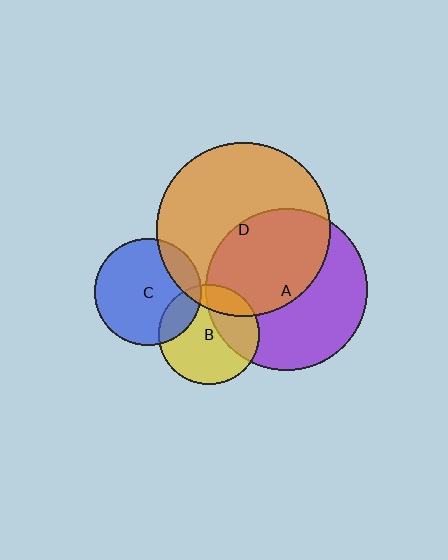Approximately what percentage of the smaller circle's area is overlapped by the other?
Approximately 35%.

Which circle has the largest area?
Circle D (orange).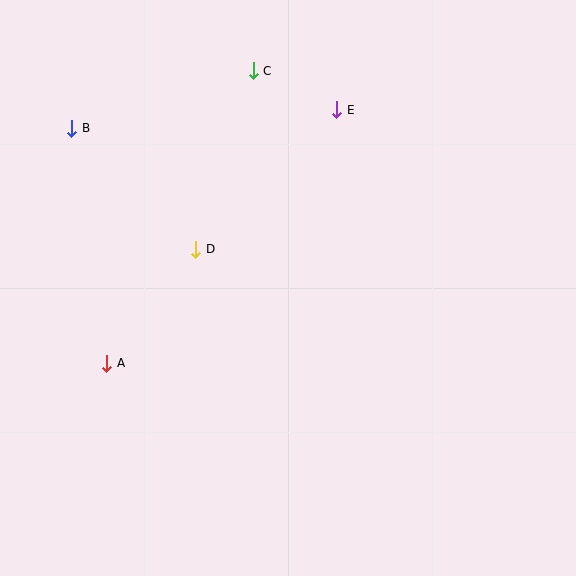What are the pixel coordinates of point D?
Point D is at (196, 249).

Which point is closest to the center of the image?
Point D at (196, 249) is closest to the center.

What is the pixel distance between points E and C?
The distance between E and C is 92 pixels.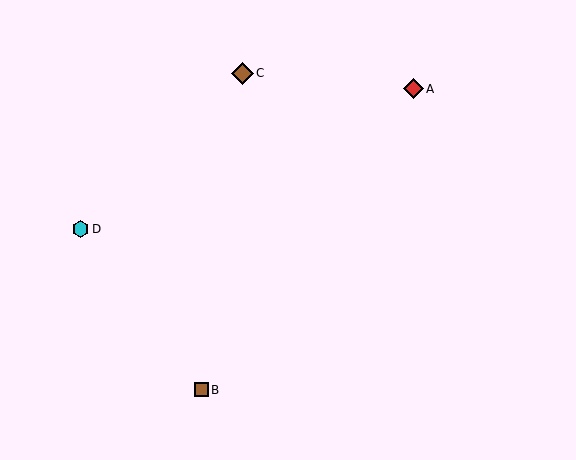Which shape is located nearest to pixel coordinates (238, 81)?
The brown diamond (labeled C) at (242, 73) is nearest to that location.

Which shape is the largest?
The brown diamond (labeled C) is the largest.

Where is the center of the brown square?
The center of the brown square is at (201, 390).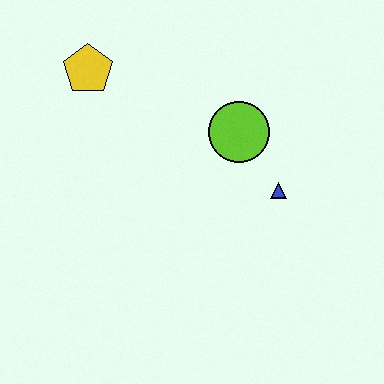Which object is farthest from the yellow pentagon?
The blue triangle is farthest from the yellow pentagon.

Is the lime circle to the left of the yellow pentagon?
No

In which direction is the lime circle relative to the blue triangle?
The lime circle is above the blue triangle.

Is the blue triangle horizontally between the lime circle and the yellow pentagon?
No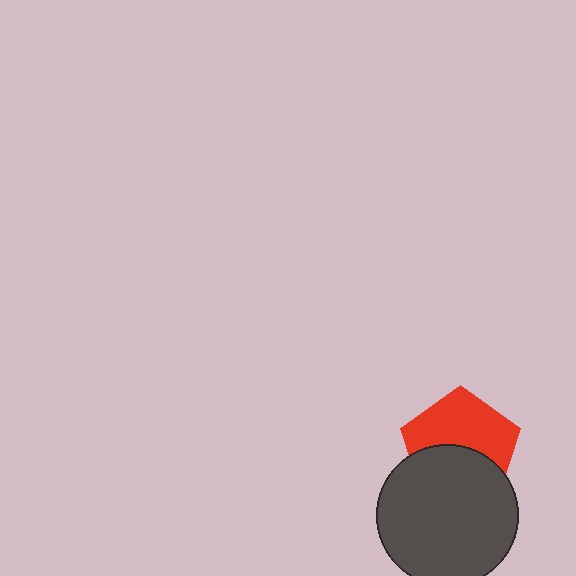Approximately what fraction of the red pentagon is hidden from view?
Roughly 45% of the red pentagon is hidden behind the dark gray circle.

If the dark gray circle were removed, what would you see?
You would see the complete red pentagon.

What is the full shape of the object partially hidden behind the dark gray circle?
The partially hidden object is a red pentagon.